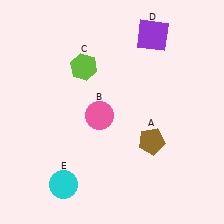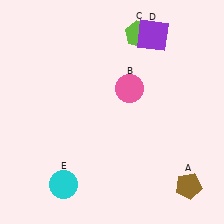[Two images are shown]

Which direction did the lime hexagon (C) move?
The lime hexagon (C) moved right.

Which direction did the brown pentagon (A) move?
The brown pentagon (A) moved down.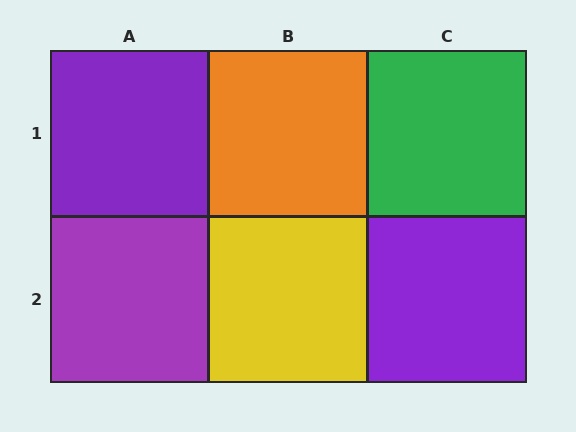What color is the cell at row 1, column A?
Purple.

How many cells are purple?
3 cells are purple.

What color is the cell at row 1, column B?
Orange.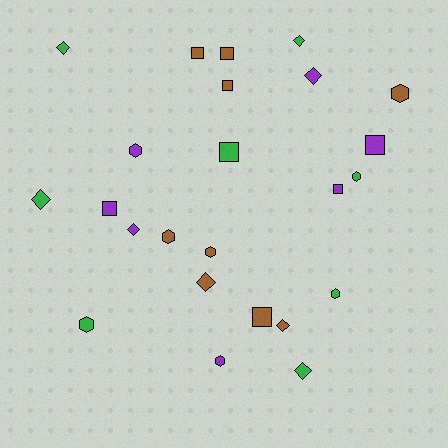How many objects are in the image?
There are 24 objects.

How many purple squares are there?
There are 3 purple squares.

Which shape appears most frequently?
Square, with 8 objects.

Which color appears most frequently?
Brown, with 9 objects.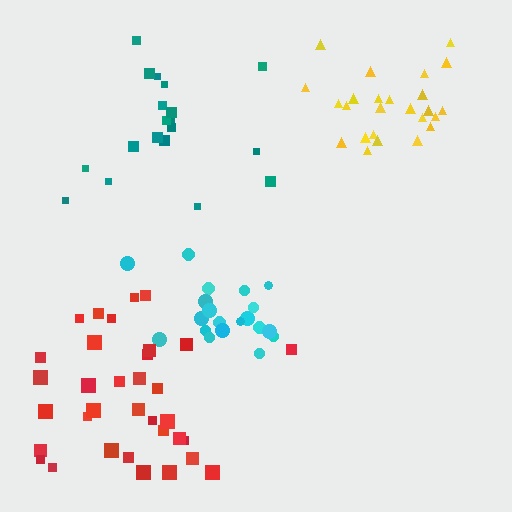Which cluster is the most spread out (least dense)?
Teal.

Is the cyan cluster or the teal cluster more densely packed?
Cyan.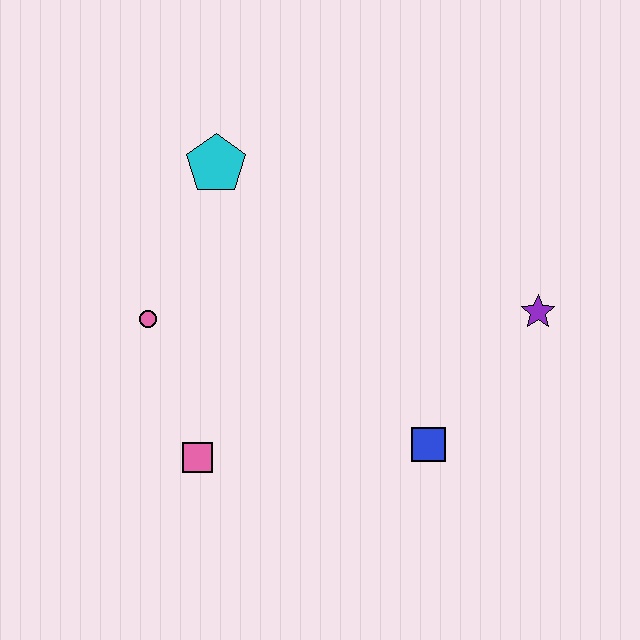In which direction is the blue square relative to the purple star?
The blue square is below the purple star.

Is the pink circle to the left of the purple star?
Yes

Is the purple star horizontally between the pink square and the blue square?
No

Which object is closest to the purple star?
The blue square is closest to the purple star.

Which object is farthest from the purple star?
The pink circle is farthest from the purple star.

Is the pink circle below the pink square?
No